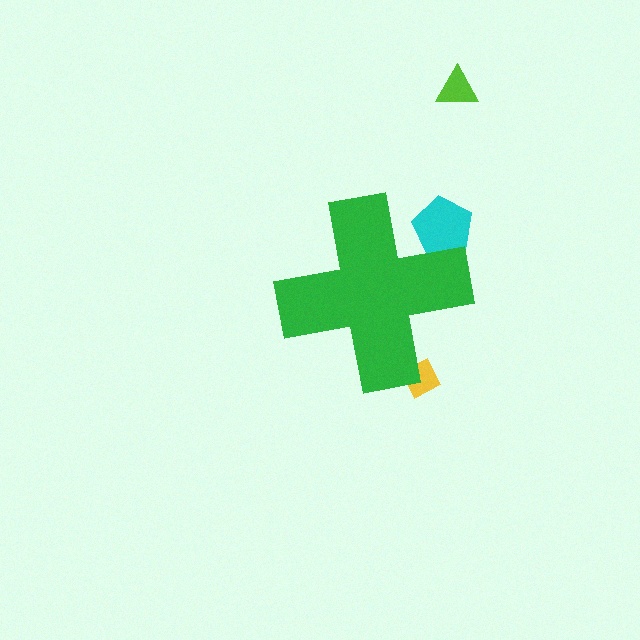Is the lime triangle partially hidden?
No, the lime triangle is fully visible.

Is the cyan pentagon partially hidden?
Yes, the cyan pentagon is partially hidden behind the green cross.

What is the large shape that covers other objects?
A green cross.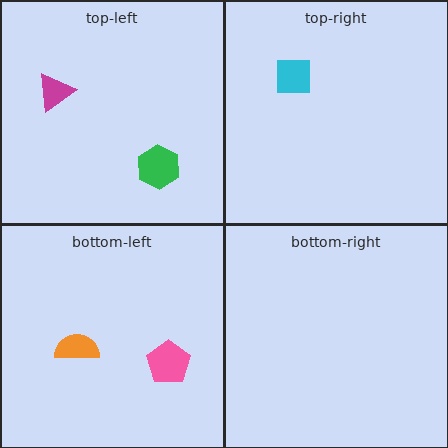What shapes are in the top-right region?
The cyan square.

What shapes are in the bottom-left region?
The pink pentagon, the orange semicircle.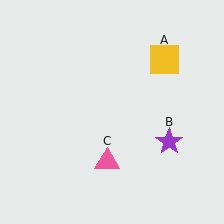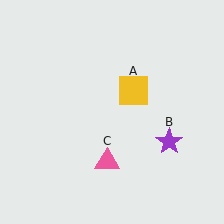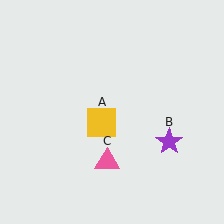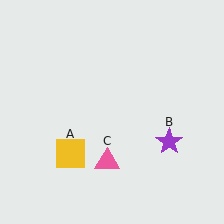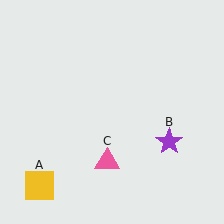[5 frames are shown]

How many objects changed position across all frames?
1 object changed position: yellow square (object A).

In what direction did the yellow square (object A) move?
The yellow square (object A) moved down and to the left.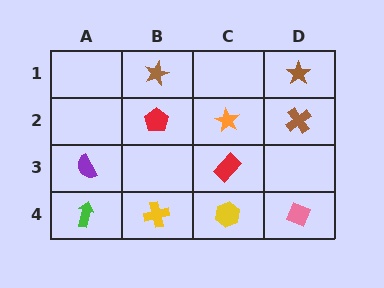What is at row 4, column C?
A yellow hexagon.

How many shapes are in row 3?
2 shapes.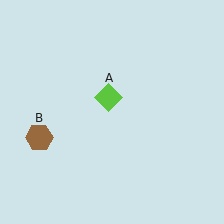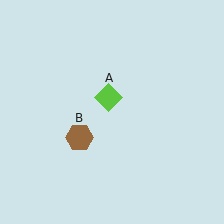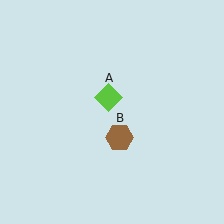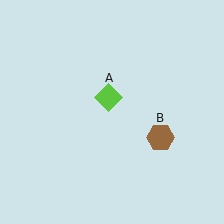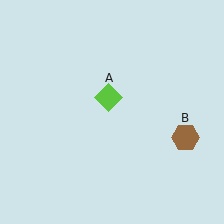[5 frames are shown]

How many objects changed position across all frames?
1 object changed position: brown hexagon (object B).